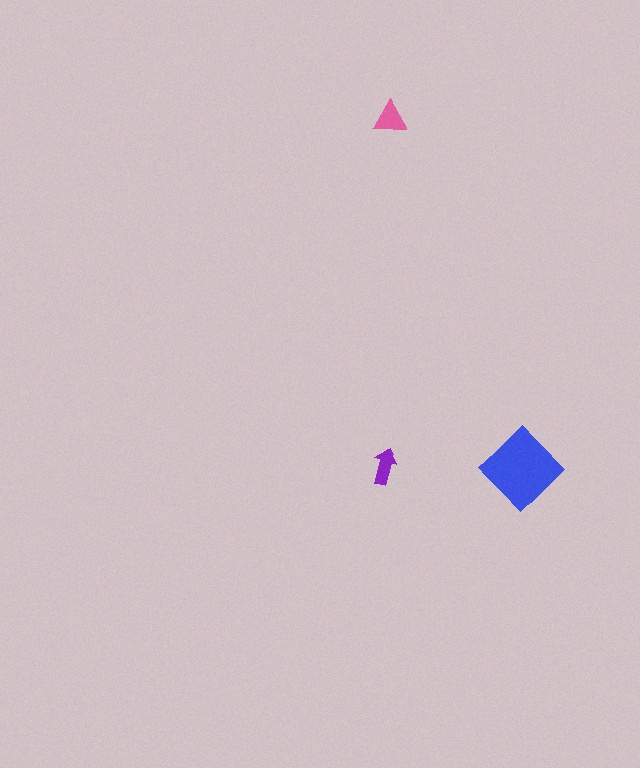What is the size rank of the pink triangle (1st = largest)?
2nd.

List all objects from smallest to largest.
The purple arrow, the pink triangle, the blue diamond.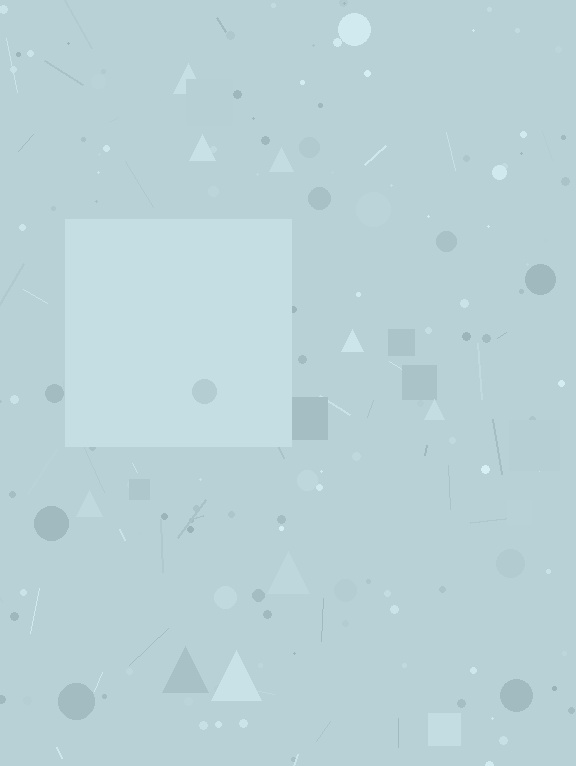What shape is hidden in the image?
A square is hidden in the image.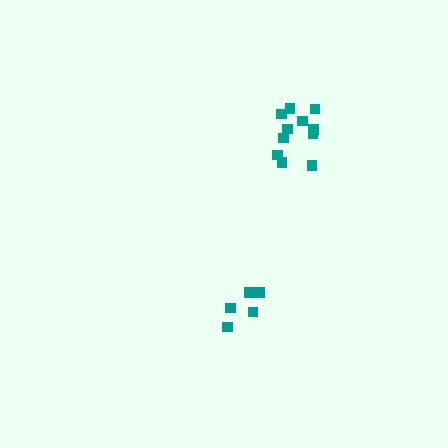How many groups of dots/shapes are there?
There are 2 groups.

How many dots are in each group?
Group 1: 5 dots, Group 2: 11 dots (16 total).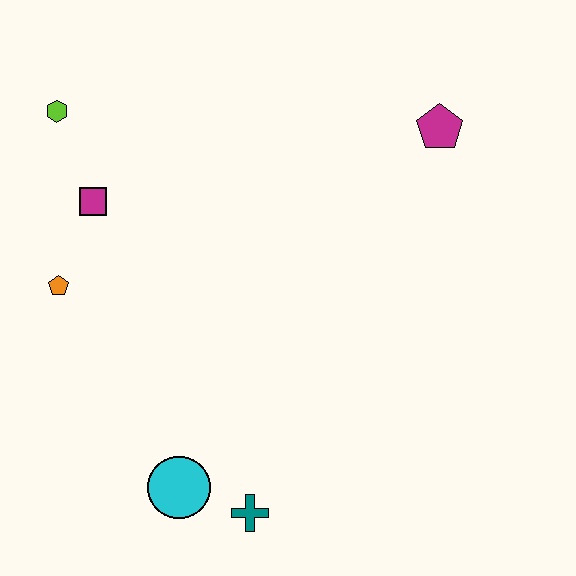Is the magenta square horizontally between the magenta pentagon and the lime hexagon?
Yes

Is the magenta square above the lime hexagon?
No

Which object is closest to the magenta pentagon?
The magenta square is closest to the magenta pentagon.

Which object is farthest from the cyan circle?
The magenta pentagon is farthest from the cyan circle.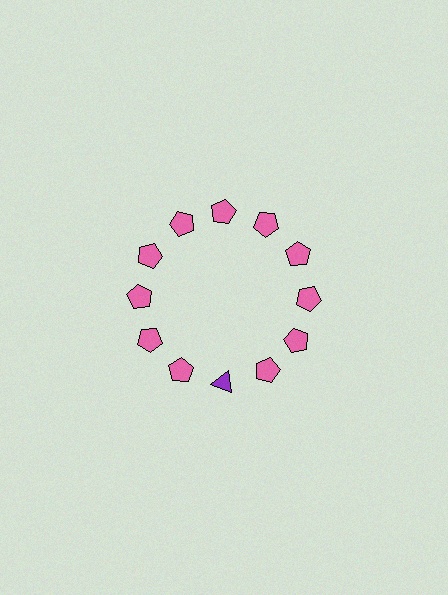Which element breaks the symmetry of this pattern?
The purple triangle at roughly the 6 o'clock position breaks the symmetry. All other shapes are pink pentagons.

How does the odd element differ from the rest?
It differs in both color (purple instead of pink) and shape (triangle instead of pentagon).